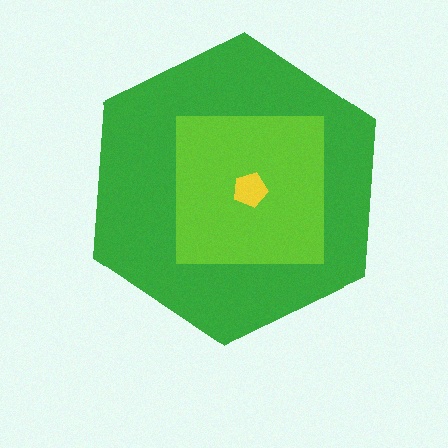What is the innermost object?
The yellow pentagon.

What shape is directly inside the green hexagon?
The lime square.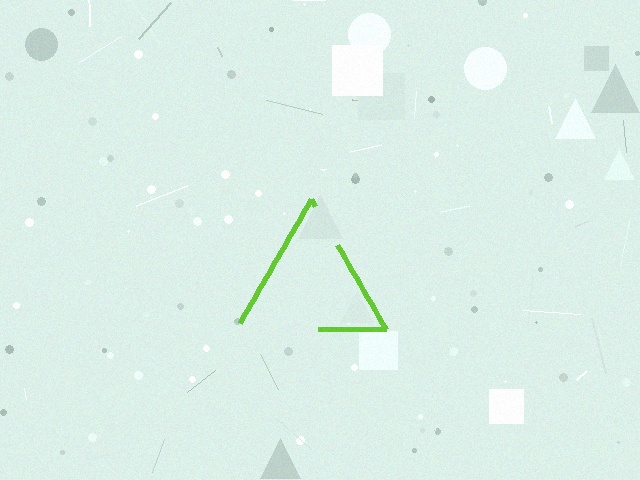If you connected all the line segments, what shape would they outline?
They would outline a triangle.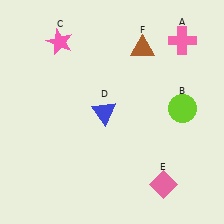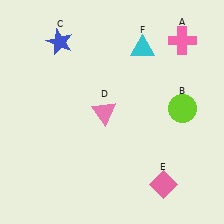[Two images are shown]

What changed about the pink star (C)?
In Image 1, C is pink. In Image 2, it changed to blue.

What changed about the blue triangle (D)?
In Image 1, D is blue. In Image 2, it changed to pink.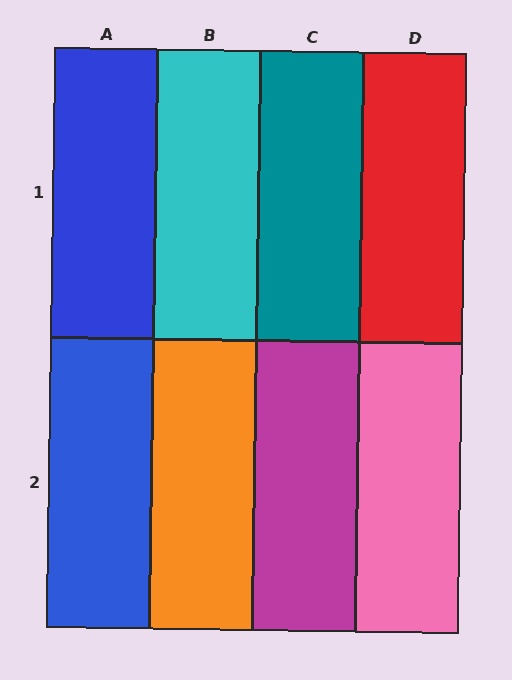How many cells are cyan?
1 cell is cyan.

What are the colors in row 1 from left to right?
Blue, cyan, teal, red.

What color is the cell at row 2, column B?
Orange.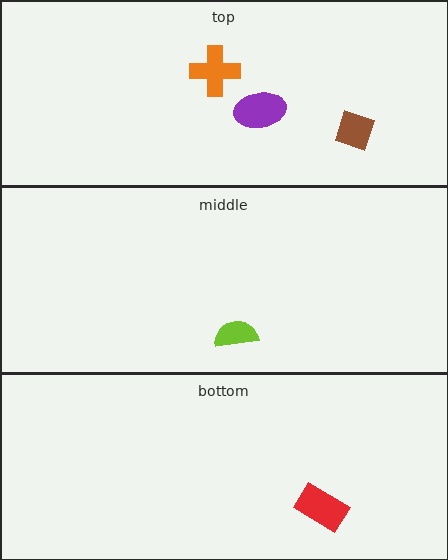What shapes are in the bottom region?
The red rectangle.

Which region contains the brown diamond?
The top region.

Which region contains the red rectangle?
The bottom region.